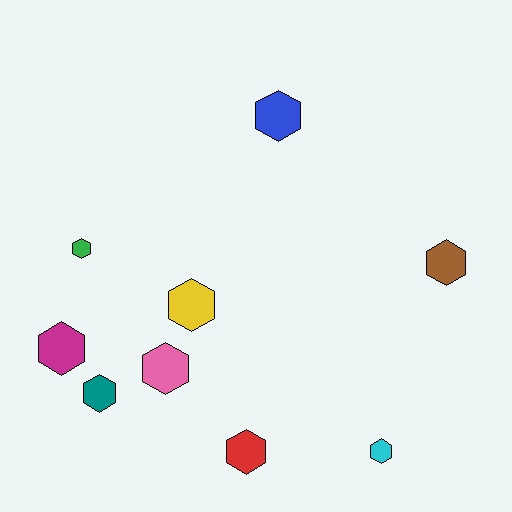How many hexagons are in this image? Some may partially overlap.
There are 9 hexagons.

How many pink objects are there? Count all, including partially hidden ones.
There is 1 pink object.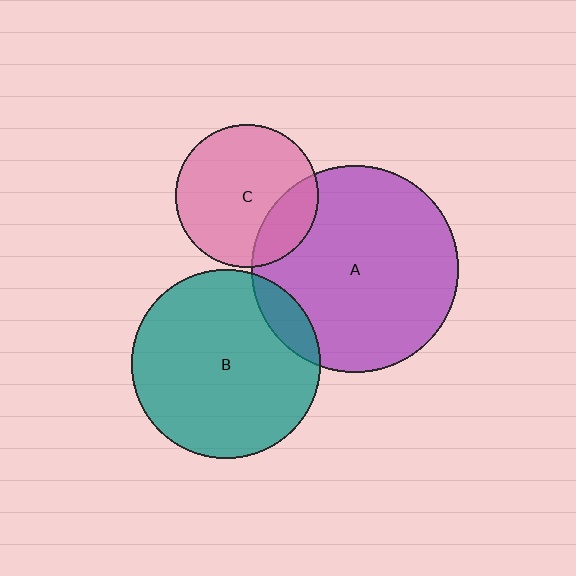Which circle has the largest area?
Circle A (purple).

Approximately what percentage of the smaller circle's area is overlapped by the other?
Approximately 10%.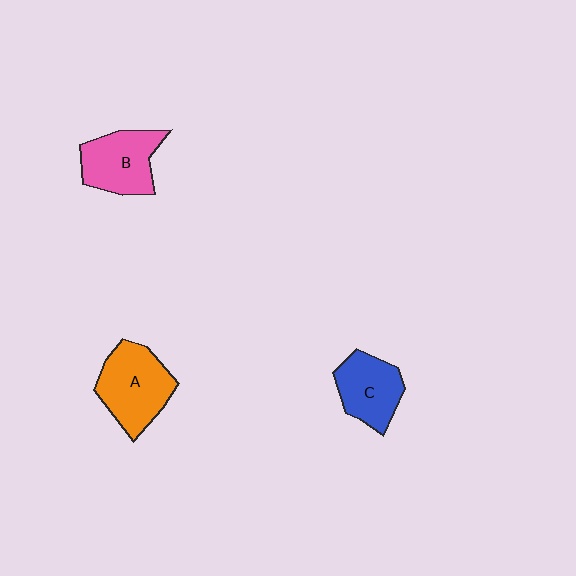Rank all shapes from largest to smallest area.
From largest to smallest: A (orange), B (pink), C (blue).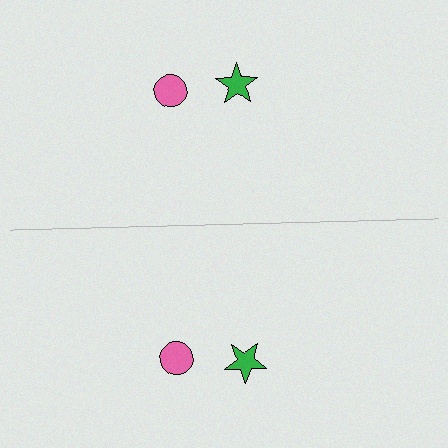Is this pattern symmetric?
Yes, this pattern has bilateral (reflection) symmetry.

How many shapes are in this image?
There are 4 shapes in this image.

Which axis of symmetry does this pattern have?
The pattern has a horizontal axis of symmetry running through the center of the image.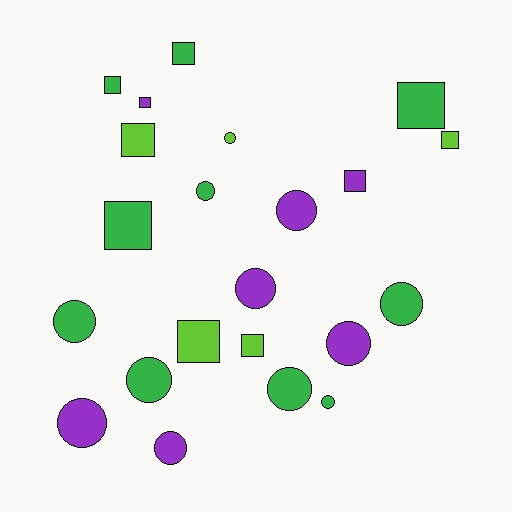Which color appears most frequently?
Green, with 10 objects.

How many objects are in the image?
There are 22 objects.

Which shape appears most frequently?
Circle, with 12 objects.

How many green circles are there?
There are 6 green circles.